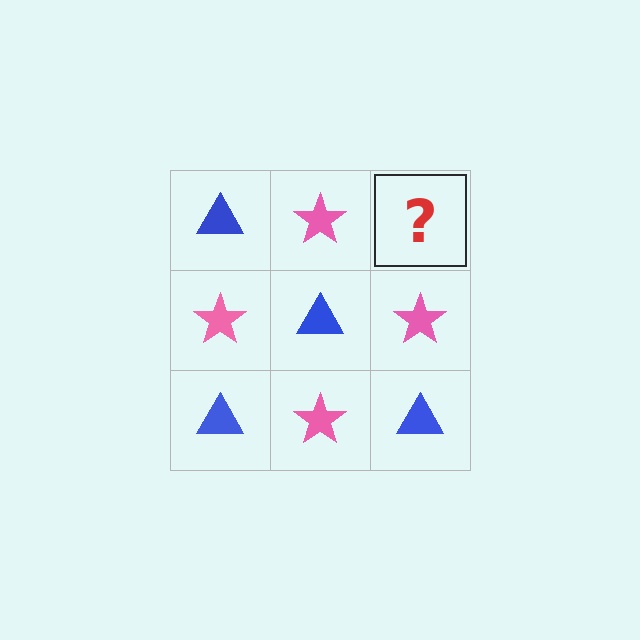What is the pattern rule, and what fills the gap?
The rule is that it alternates blue triangle and pink star in a checkerboard pattern. The gap should be filled with a blue triangle.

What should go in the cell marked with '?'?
The missing cell should contain a blue triangle.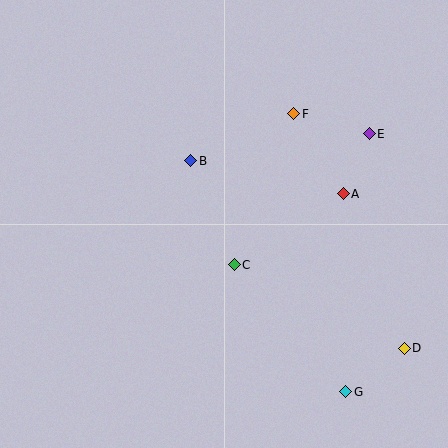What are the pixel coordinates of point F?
Point F is at (294, 114).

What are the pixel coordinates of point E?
Point E is at (369, 134).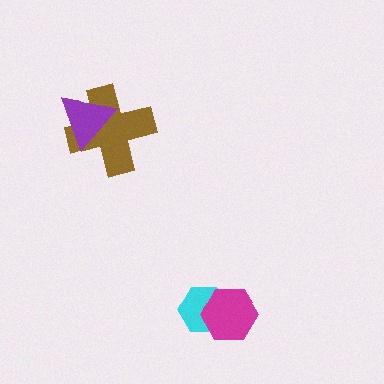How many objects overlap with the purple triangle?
1 object overlaps with the purple triangle.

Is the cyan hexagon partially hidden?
Yes, it is partially covered by another shape.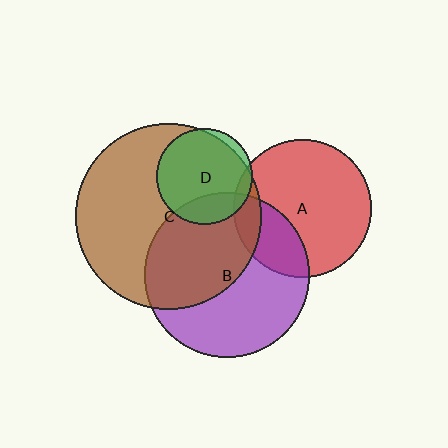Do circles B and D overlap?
Yes.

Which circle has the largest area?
Circle C (brown).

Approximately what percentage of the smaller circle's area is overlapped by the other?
Approximately 20%.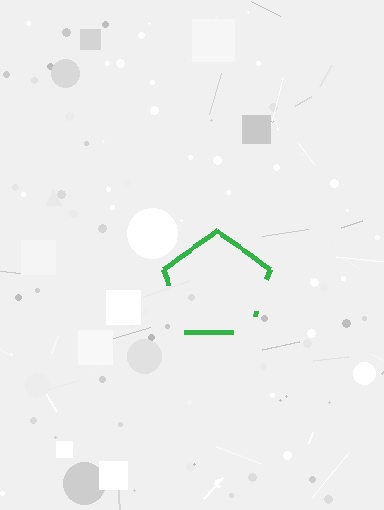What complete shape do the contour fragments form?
The contour fragments form a pentagon.